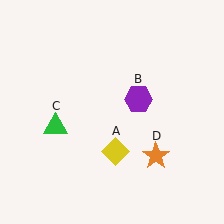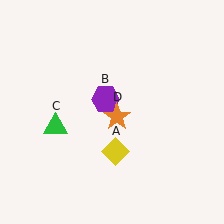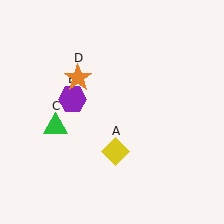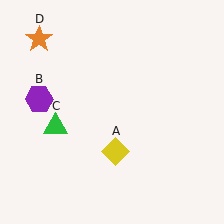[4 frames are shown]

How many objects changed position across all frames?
2 objects changed position: purple hexagon (object B), orange star (object D).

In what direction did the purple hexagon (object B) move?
The purple hexagon (object B) moved left.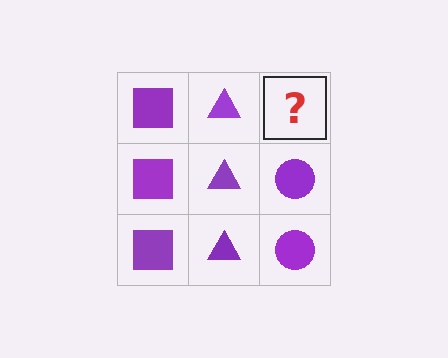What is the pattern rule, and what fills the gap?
The rule is that each column has a consistent shape. The gap should be filled with a purple circle.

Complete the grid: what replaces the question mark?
The question mark should be replaced with a purple circle.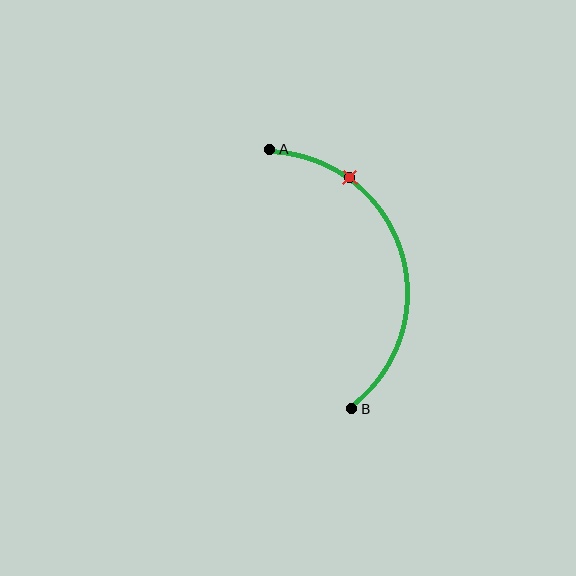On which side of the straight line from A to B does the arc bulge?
The arc bulges to the right of the straight line connecting A and B.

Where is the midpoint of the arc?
The arc midpoint is the point on the curve farthest from the straight line joining A and B. It sits to the right of that line.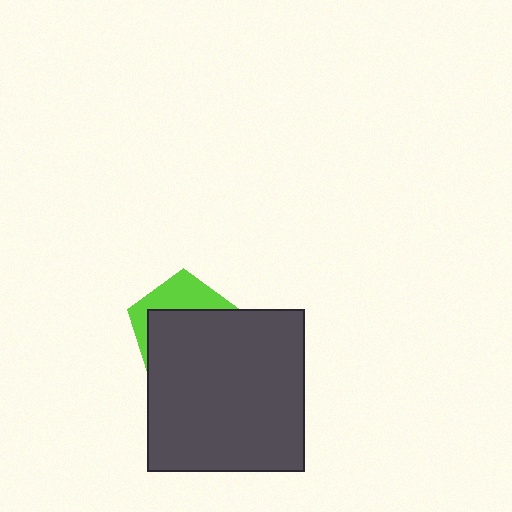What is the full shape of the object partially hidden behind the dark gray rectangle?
The partially hidden object is a lime pentagon.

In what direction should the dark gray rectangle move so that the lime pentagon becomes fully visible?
The dark gray rectangle should move down. That is the shortest direction to clear the overlap and leave the lime pentagon fully visible.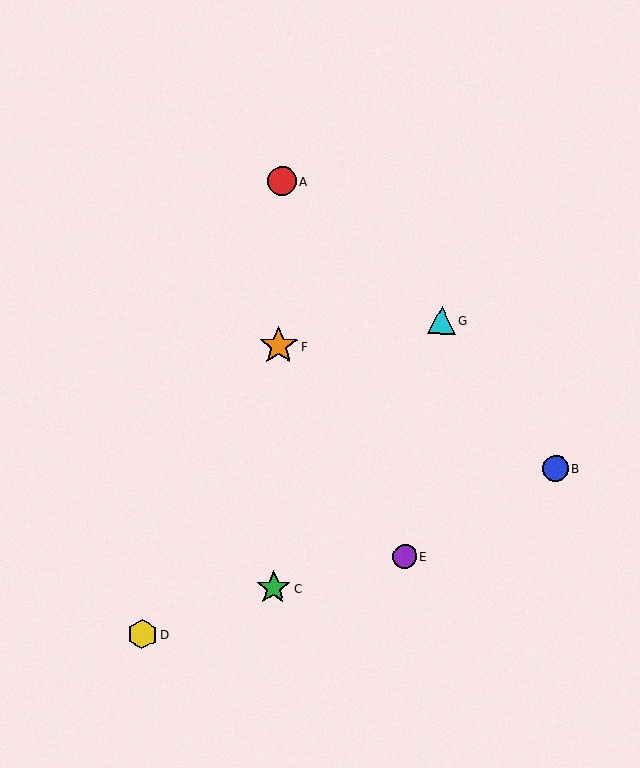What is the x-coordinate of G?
Object G is at x≈442.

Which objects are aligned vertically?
Objects A, C, F are aligned vertically.